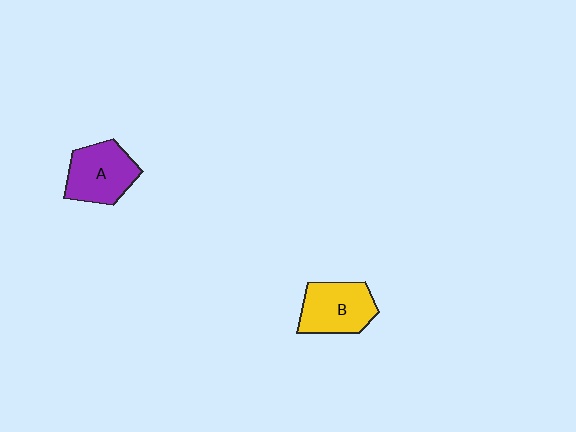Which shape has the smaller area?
Shape B (yellow).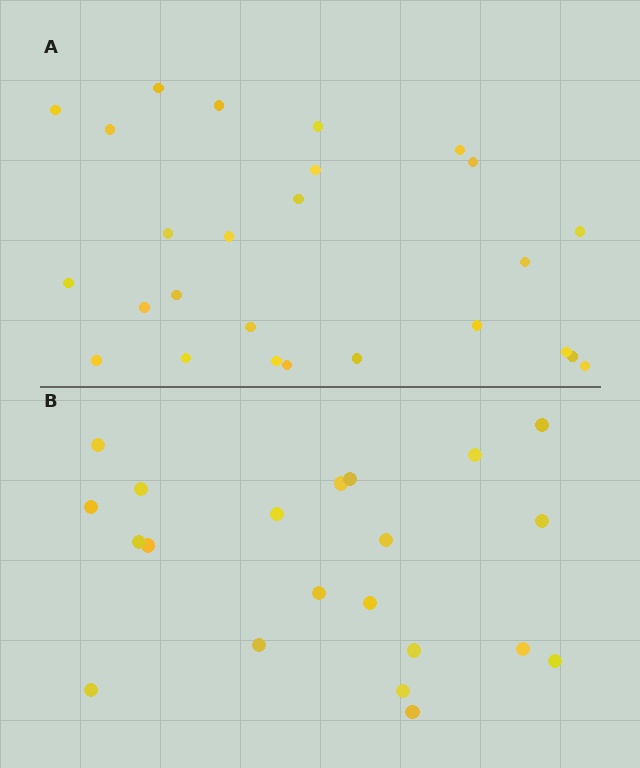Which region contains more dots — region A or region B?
Region A (the top region) has more dots.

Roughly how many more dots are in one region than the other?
Region A has about 5 more dots than region B.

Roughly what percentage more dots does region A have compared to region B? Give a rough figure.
About 25% more.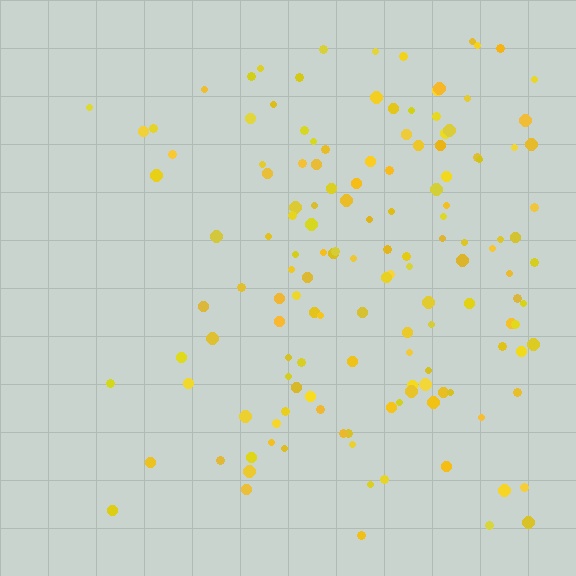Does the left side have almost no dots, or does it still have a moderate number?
Still a moderate number, just noticeably fewer than the right.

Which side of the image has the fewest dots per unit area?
The left.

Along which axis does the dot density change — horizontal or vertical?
Horizontal.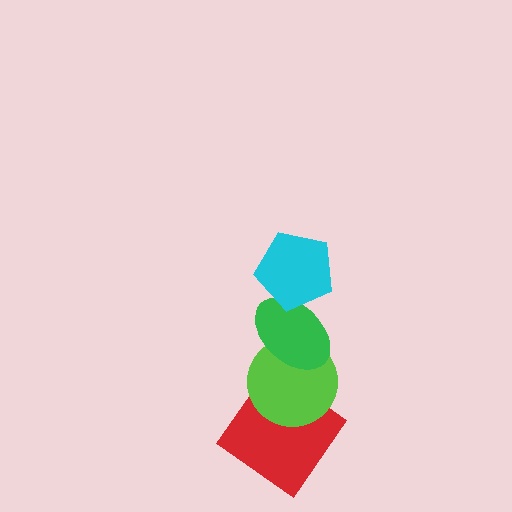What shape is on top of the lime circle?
The green ellipse is on top of the lime circle.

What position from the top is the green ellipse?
The green ellipse is 2nd from the top.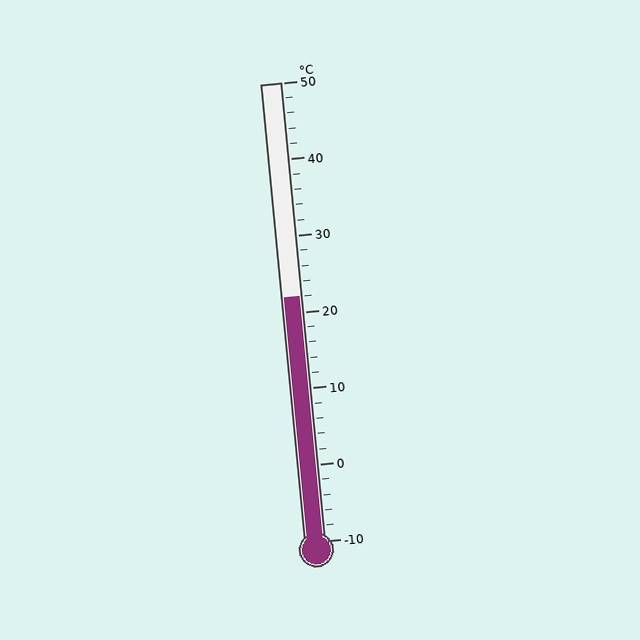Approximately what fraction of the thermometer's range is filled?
The thermometer is filled to approximately 55% of its range.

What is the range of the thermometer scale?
The thermometer scale ranges from -10°C to 50°C.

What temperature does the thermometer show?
The thermometer shows approximately 22°C.